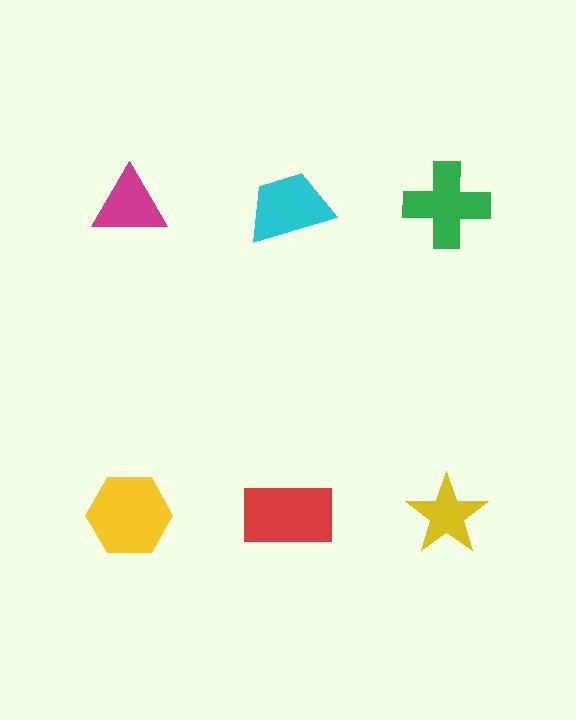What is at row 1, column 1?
A magenta triangle.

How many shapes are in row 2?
3 shapes.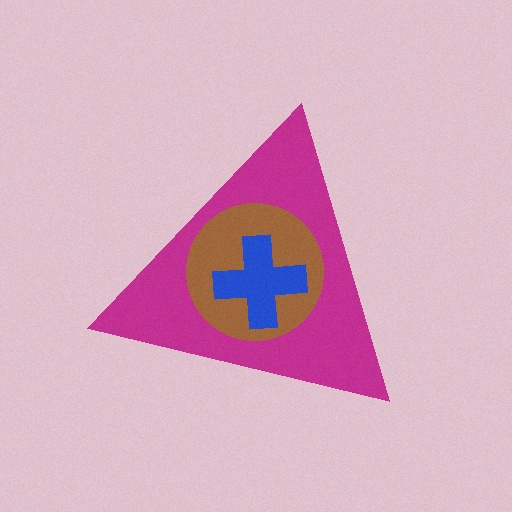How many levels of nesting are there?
3.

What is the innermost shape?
The blue cross.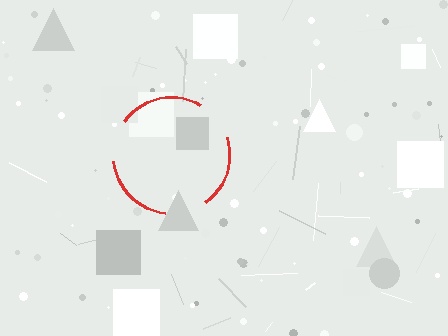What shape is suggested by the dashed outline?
The dashed outline suggests a circle.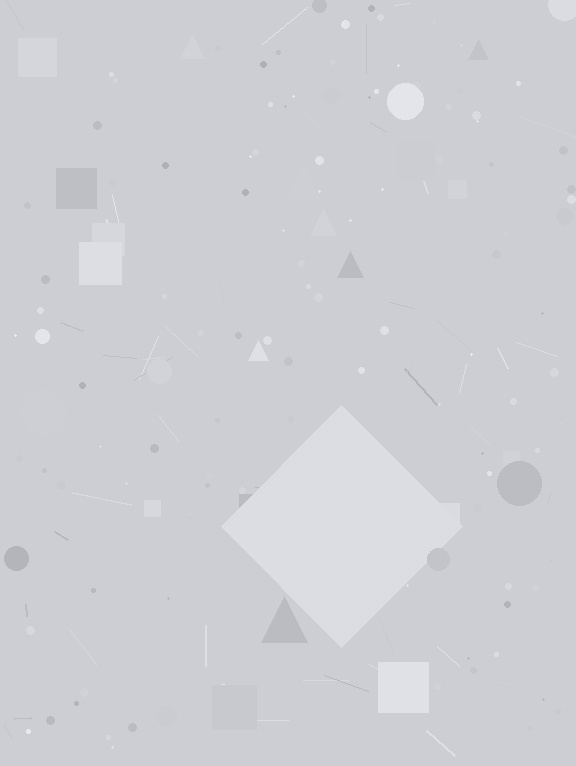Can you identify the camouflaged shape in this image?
The camouflaged shape is a diamond.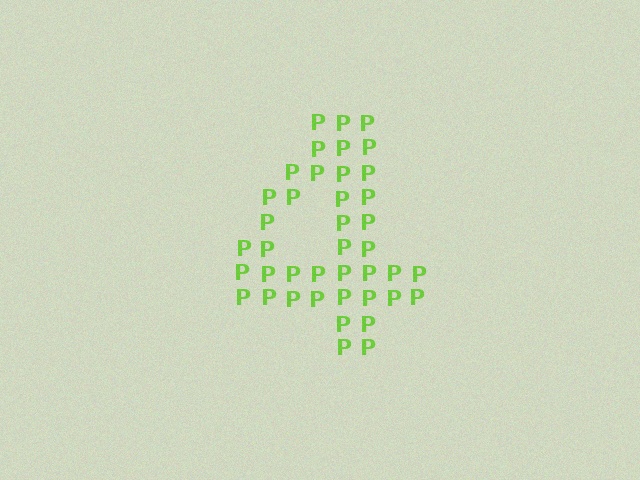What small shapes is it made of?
It is made of small letter P's.